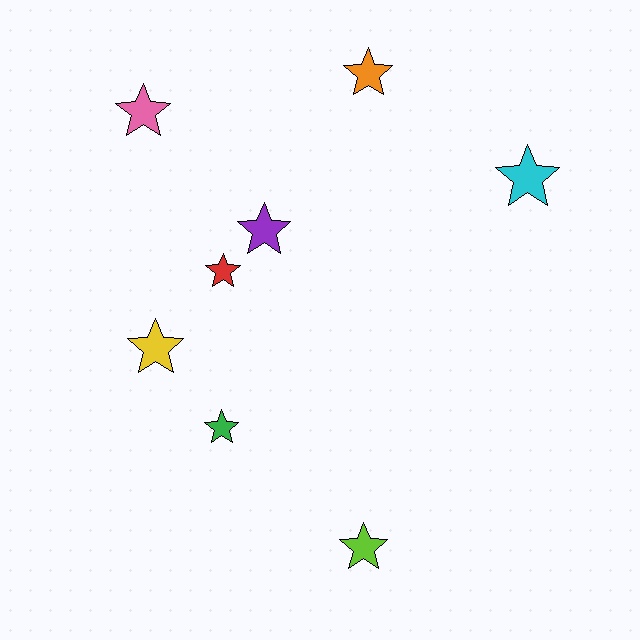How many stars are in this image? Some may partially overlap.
There are 8 stars.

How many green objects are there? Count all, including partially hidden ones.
There is 1 green object.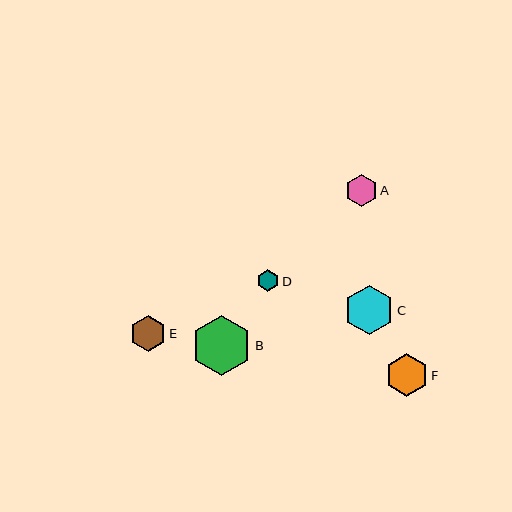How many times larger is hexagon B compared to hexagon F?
Hexagon B is approximately 1.4 times the size of hexagon F.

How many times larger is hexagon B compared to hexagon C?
Hexagon B is approximately 1.2 times the size of hexagon C.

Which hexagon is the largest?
Hexagon B is the largest with a size of approximately 60 pixels.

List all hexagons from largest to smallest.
From largest to smallest: B, C, F, E, A, D.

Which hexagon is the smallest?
Hexagon D is the smallest with a size of approximately 22 pixels.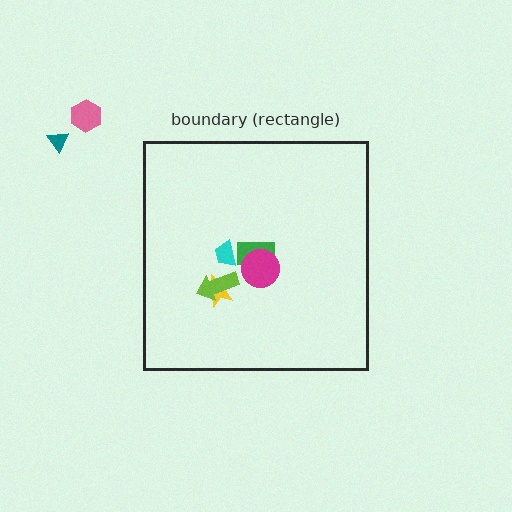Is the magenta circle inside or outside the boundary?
Inside.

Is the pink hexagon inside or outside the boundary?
Outside.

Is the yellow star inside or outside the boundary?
Inside.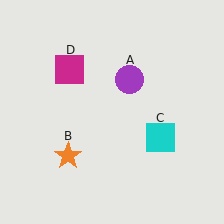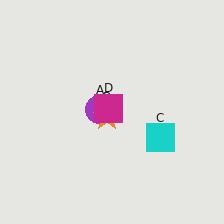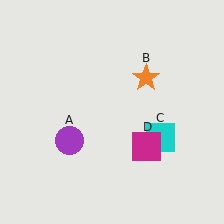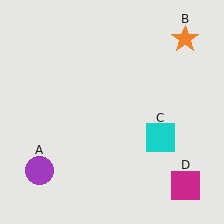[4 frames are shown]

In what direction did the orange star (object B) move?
The orange star (object B) moved up and to the right.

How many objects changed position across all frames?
3 objects changed position: purple circle (object A), orange star (object B), magenta square (object D).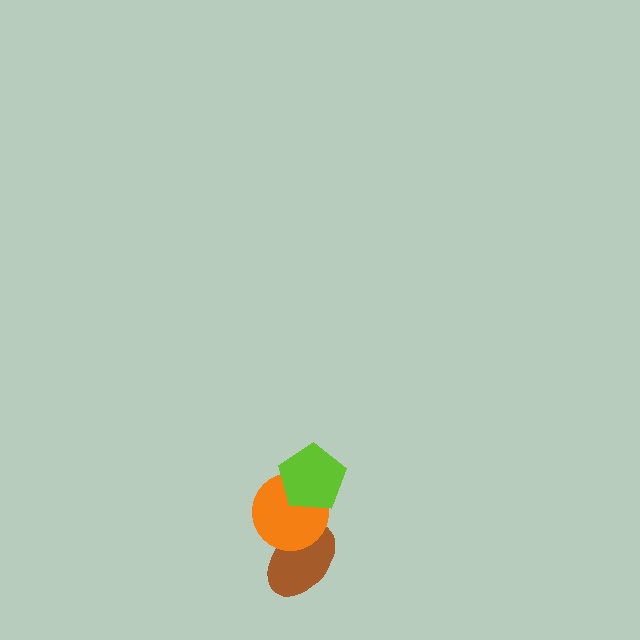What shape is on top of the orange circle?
The lime pentagon is on top of the orange circle.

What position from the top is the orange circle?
The orange circle is 2nd from the top.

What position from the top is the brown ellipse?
The brown ellipse is 3rd from the top.